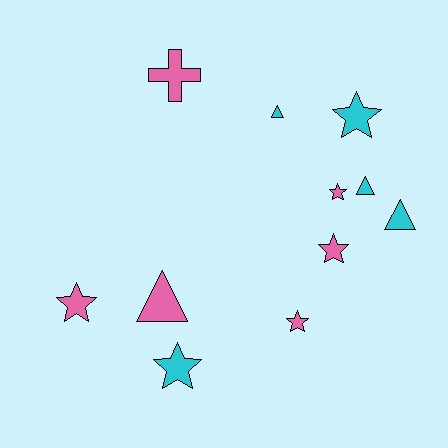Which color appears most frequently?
Pink, with 6 objects.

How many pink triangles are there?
There is 1 pink triangle.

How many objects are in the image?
There are 11 objects.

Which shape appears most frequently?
Star, with 6 objects.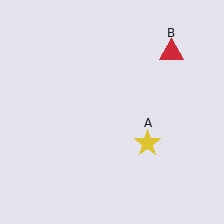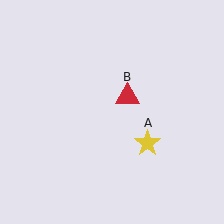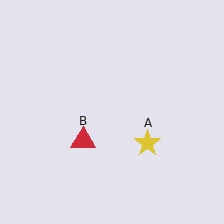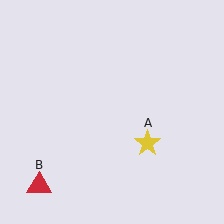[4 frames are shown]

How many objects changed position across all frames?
1 object changed position: red triangle (object B).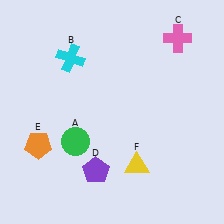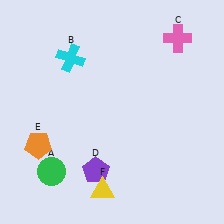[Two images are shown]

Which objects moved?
The objects that moved are: the green circle (A), the yellow triangle (F).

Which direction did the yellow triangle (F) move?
The yellow triangle (F) moved left.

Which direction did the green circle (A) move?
The green circle (A) moved down.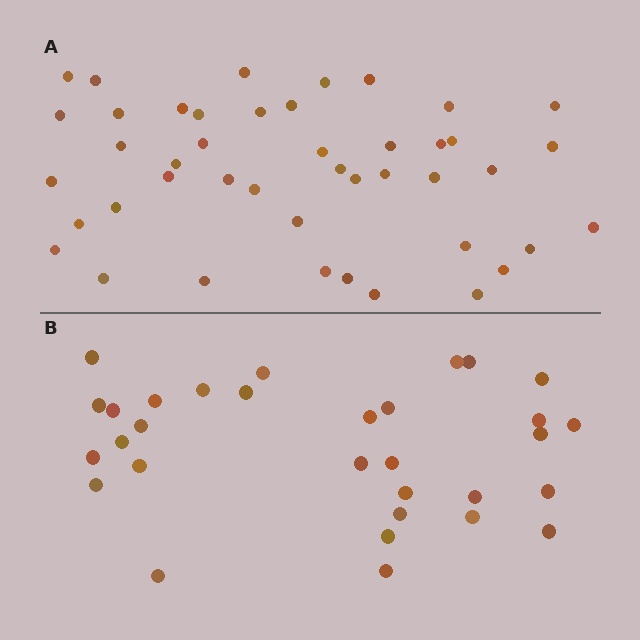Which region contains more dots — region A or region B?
Region A (the top region) has more dots.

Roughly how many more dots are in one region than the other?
Region A has approximately 15 more dots than region B.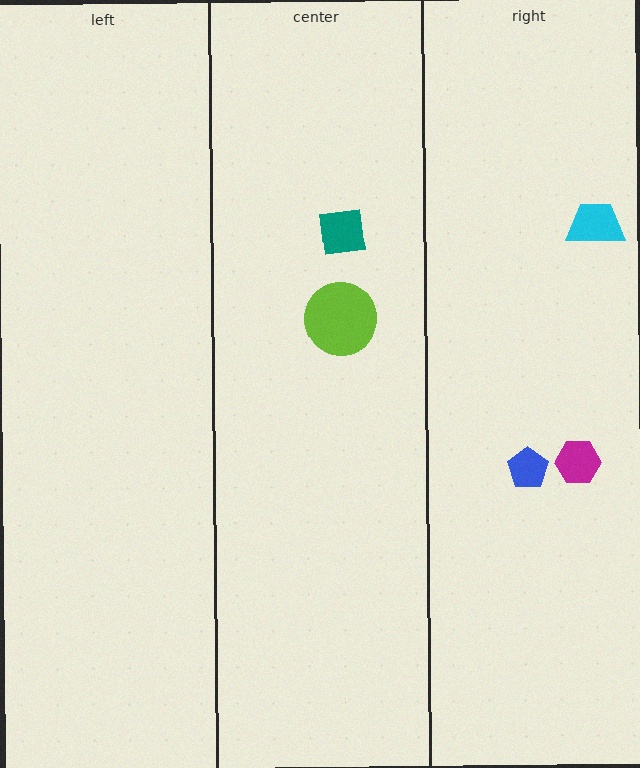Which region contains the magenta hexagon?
The right region.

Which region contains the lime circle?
The center region.